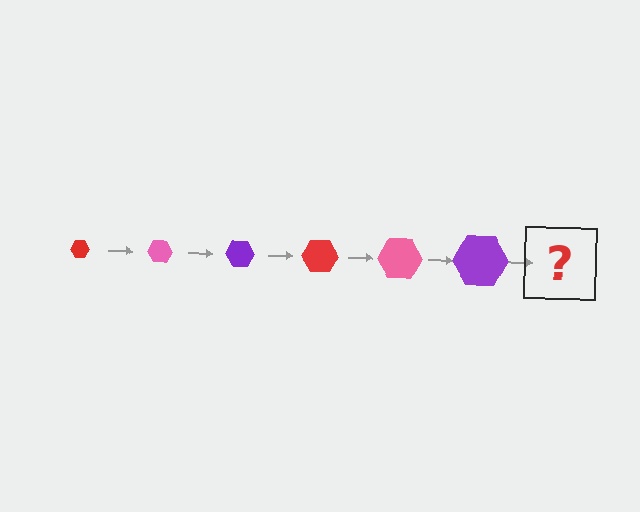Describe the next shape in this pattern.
It should be a red hexagon, larger than the previous one.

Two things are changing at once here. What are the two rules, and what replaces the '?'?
The two rules are that the hexagon grows larger each step and the color cycles through red, pink, and purple. The '?' should be a red hexagon, larger than the previous one.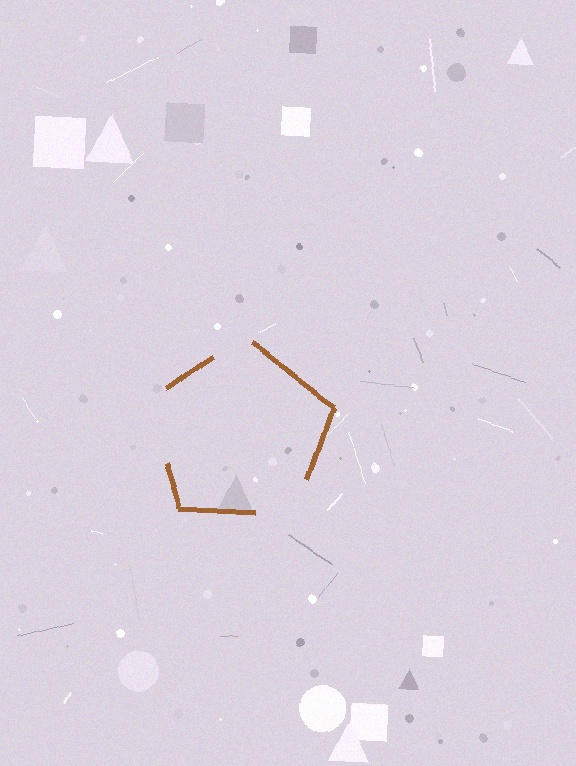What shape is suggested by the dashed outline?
The dashed outline suggests a pentagon.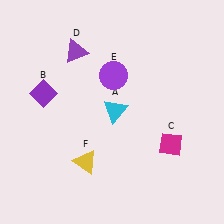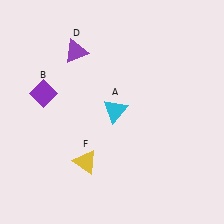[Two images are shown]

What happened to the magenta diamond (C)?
The magenta diamond (C) was removed in Image 2. It was in the bottom-right area of Image 1.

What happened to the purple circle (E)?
The purple circle (E) was removed in Image 2. It was in the top-right area of Image 1.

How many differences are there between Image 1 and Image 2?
There are 2 differences between the two images.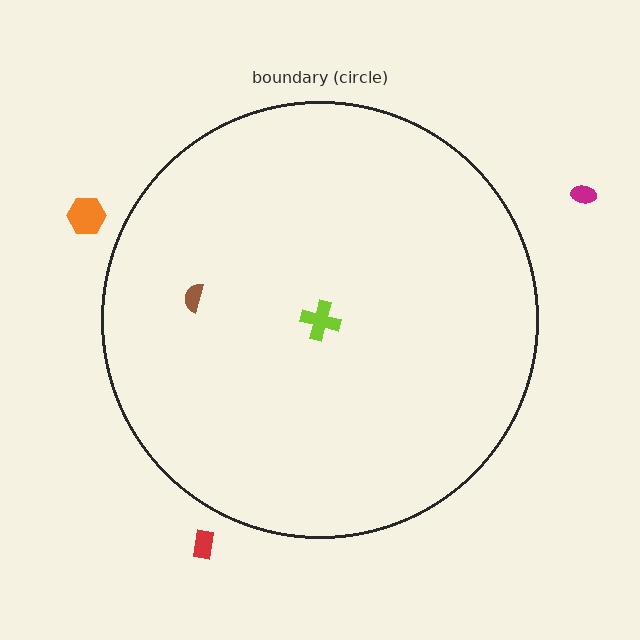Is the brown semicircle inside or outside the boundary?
Inside.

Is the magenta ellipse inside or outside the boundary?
Outside.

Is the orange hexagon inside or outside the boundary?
Outside.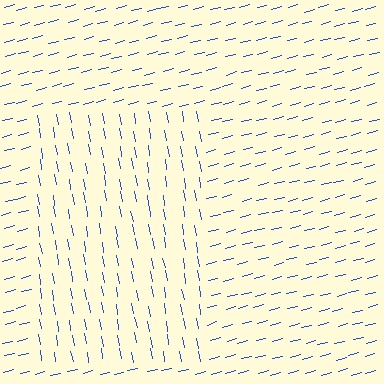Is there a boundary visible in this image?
Yes, there is a texture boundary formed by a change in line orientation.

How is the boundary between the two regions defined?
The boundary is defined purely by a change in line orientation (approximately 85 degrees difference). All lines are the same color and thickness.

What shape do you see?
I see a rectangle.